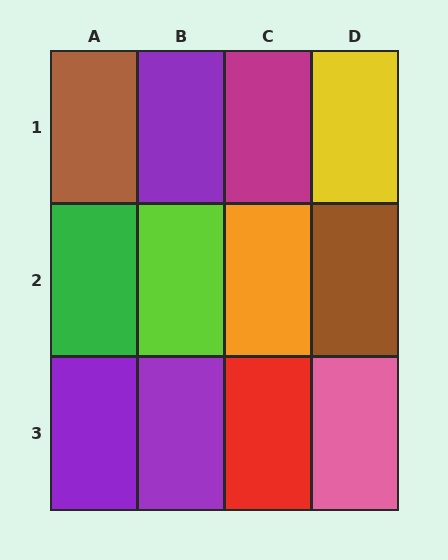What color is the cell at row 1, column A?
Brown.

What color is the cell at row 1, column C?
Magenta.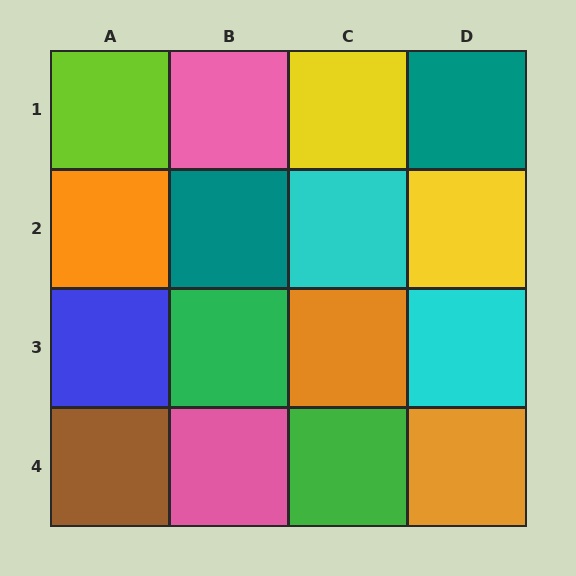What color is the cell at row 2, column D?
Yellow.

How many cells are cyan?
2 cells are cyan.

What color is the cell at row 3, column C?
Orange.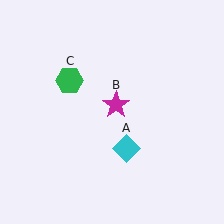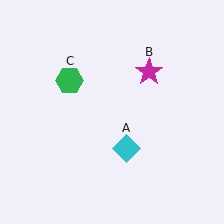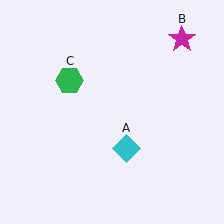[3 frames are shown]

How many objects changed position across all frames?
1 object changed position: magenta star (object B).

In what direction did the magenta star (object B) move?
The magenta star (object B) moved up and to the right.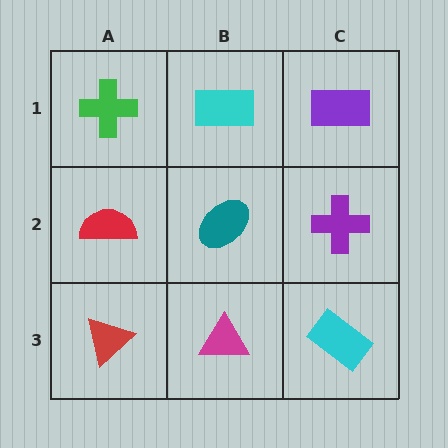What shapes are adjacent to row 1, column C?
A purple cross (row 2, column C), a cyan rectangle (row 1, column B).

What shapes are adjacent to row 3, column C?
A purple cross (row 2, column C), a magenta triangle (row 3, column B).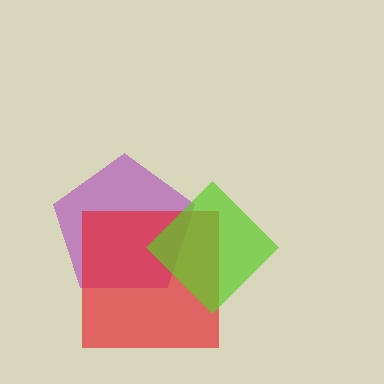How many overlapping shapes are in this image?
There are 3 overlapping shapes in the image.